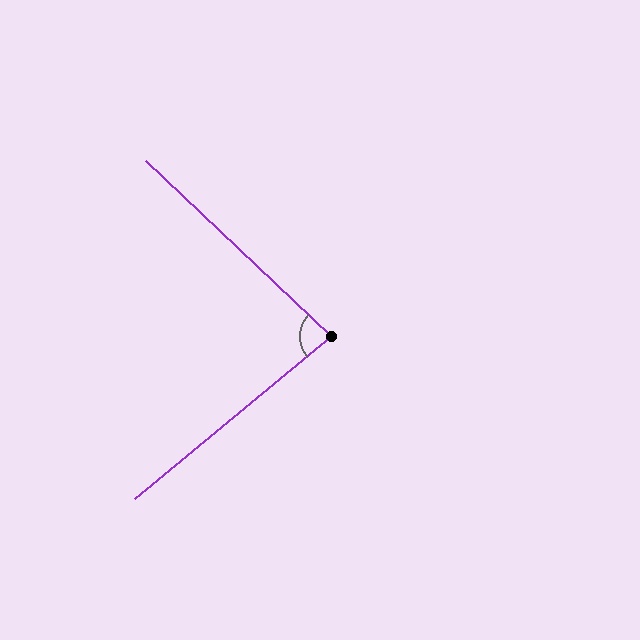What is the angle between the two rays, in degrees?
Approximately 83 degrees.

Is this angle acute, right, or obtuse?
It is acute.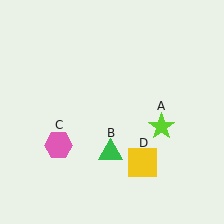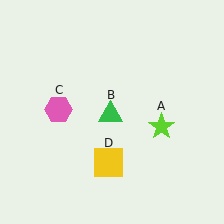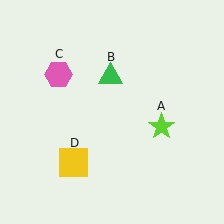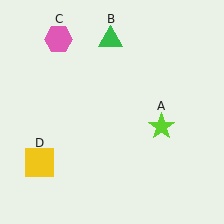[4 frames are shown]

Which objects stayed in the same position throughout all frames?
Lime star (object A) remained stationary.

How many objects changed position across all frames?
3 objects changed position: green triangle (object B), pink hexagon (object C), yellow square (object D).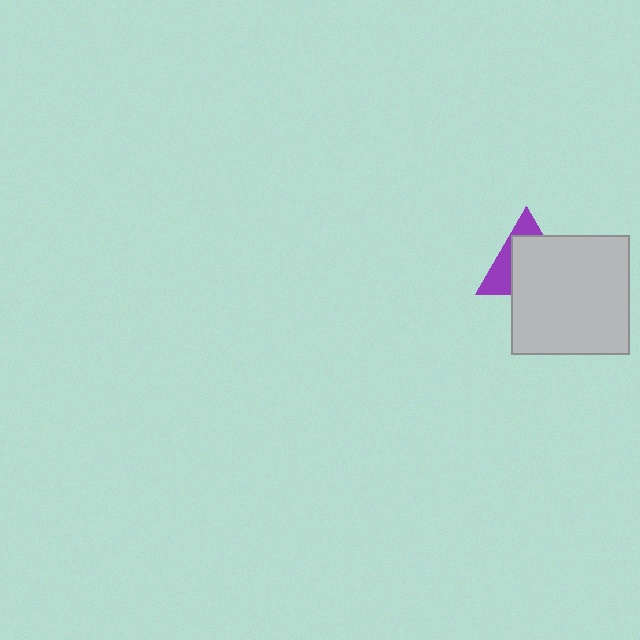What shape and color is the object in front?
The object in front is a light gray square.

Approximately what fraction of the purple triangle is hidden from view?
Roughly 64% of the purple triangle is hidden behind the light gray square.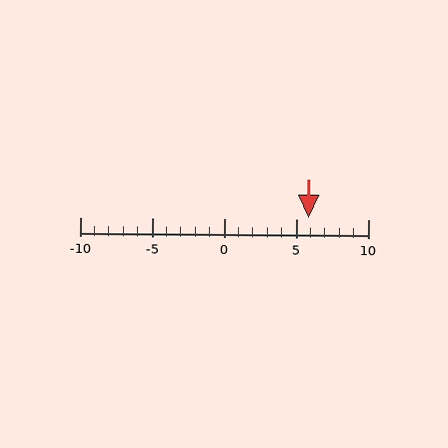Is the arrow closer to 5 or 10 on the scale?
The arrow is closer to 5.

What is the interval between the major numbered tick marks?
The major tick marks are spaced 5 units apart.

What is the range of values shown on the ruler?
The ruler shows values from -10 to 10.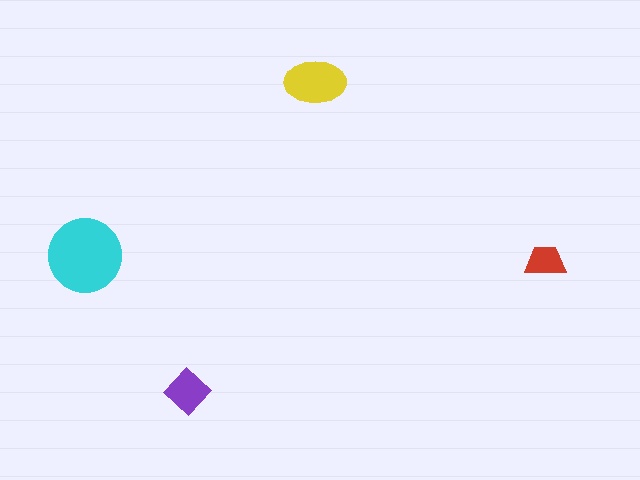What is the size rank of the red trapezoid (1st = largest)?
4th.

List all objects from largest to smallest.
The cyan circle, the yellow ellipse, the purple diamond, the red trapezoid.